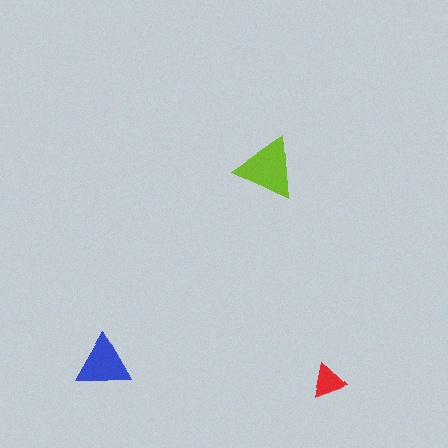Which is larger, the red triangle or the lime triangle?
The lime one.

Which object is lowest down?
The red triangle is bottommost.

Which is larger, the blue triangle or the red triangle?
The blue one.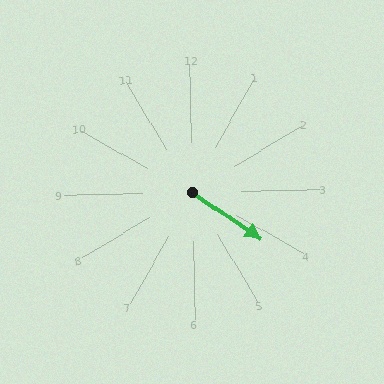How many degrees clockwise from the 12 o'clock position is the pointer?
Approximately 125 degrees.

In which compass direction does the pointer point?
Southeast.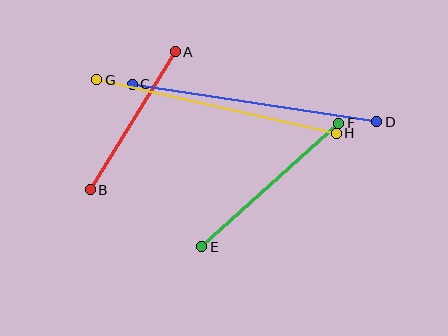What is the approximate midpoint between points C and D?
The midpoint is at approximately (255, 103) pixels.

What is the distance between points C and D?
The distance is approximately 247 pixels.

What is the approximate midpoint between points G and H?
The midpoint is at approximately (217, 106) pixels.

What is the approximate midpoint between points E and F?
The midpoint is at approximately (270, 185) pixels.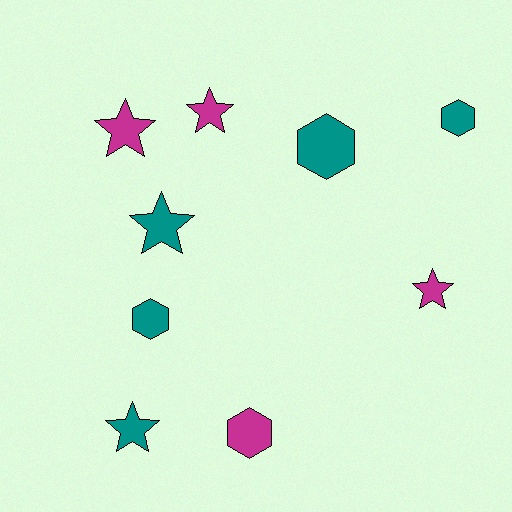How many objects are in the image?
There are 9 objects.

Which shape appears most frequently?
Star, with 5 objects.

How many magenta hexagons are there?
There is 1 magenta hexagon.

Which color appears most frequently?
Teal, with 5 objects.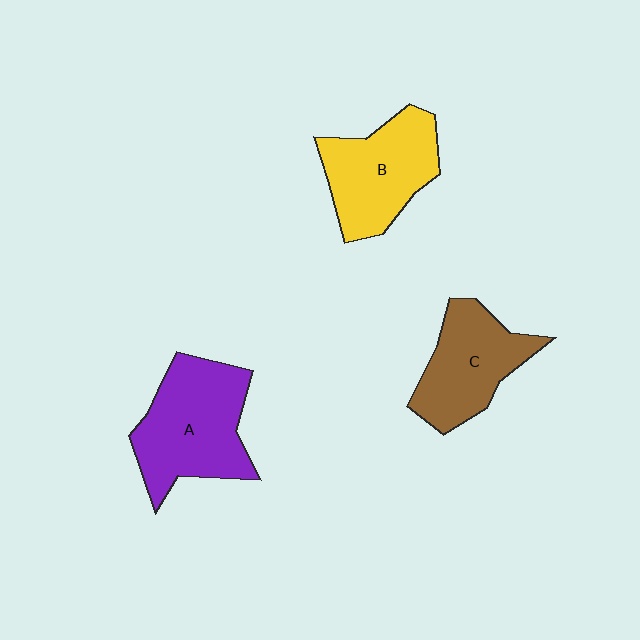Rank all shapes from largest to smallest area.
From largest to smallest: A (purple), B (yellow), C (brown).